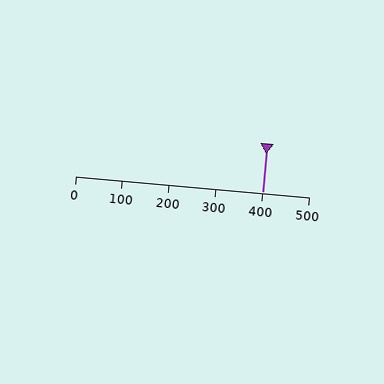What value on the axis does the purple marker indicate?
The marker indicates approximately 400.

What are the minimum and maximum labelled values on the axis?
The axis runs from 0 to 500.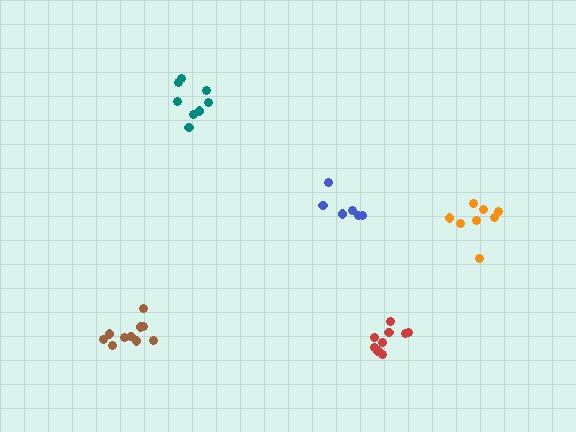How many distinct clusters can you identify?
There are 5 distinct clusters.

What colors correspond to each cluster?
The clusters are colored: brown, blue, orange, red, teal.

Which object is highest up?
The teal cluster is topmost.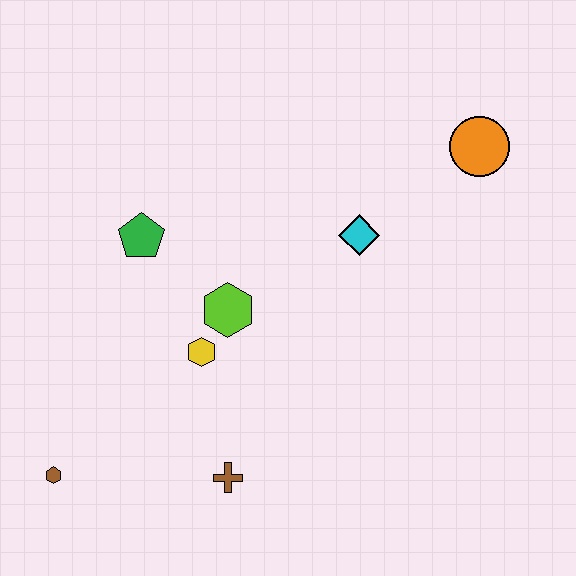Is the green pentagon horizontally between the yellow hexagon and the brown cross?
No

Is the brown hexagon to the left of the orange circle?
Yes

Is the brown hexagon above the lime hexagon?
No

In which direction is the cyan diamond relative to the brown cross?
The cyan diamond is above the brown cross.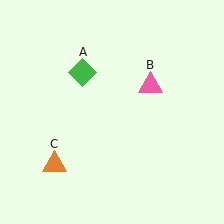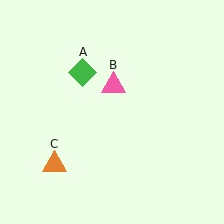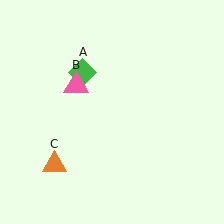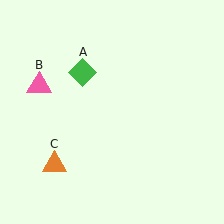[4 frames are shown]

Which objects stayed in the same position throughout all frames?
Green diamond (object A) and orange triangle (object C) remained stationary.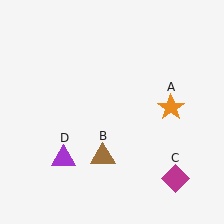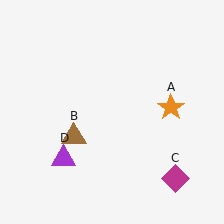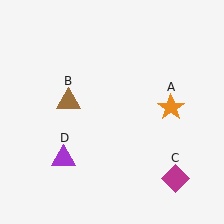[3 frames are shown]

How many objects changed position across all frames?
1 object changed position: brown triangle (object B).